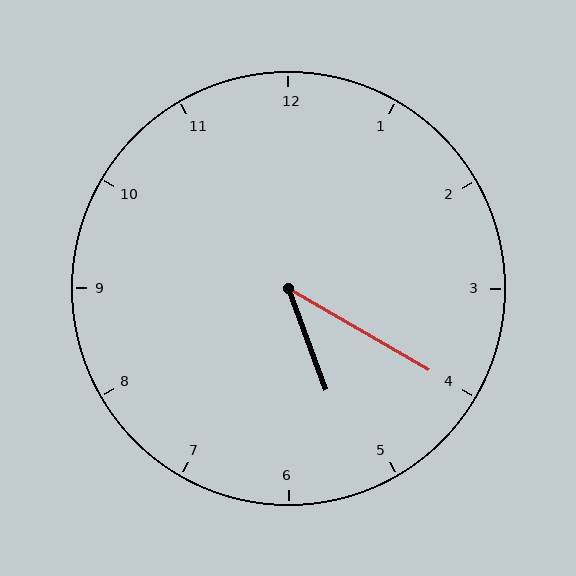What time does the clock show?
5:20.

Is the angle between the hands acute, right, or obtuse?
It is acute.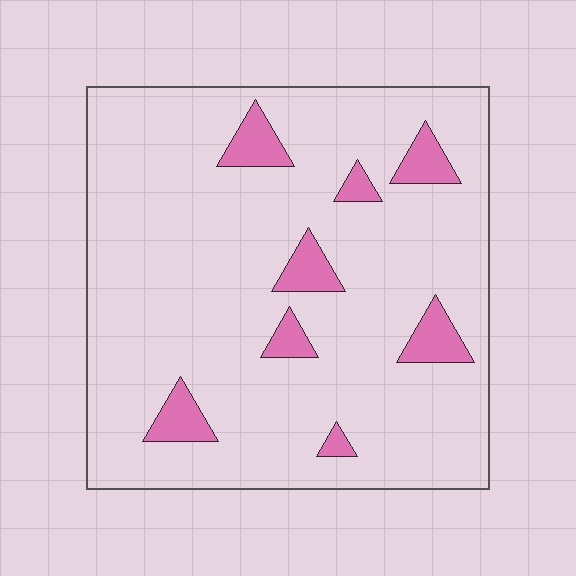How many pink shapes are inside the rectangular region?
8.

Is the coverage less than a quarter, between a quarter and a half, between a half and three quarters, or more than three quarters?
Less than a quarter.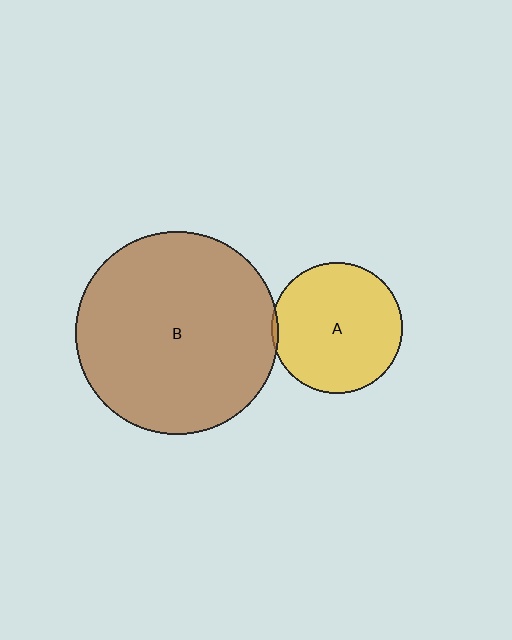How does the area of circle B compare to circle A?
Approximately 2.4 times.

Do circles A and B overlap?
Yes.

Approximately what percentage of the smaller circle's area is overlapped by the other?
Approximately 5%.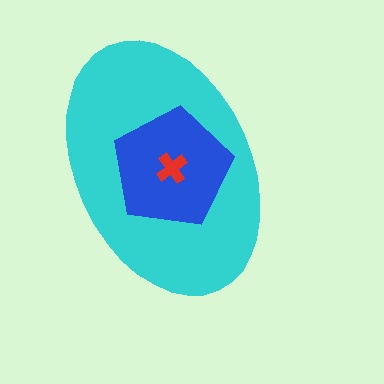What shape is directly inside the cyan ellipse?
The blue pentagon.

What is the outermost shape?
The cyan ellipse.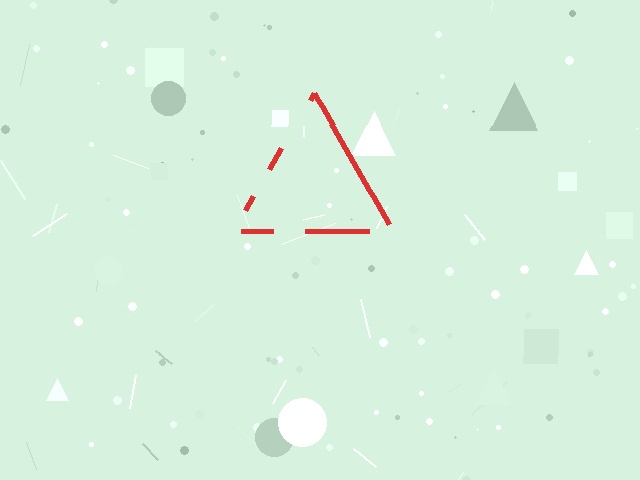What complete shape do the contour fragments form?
The contour fragments form a triangle.